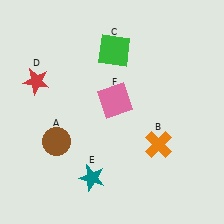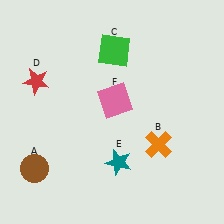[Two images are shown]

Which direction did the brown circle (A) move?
The brown circle (A) moved down.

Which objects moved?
The objects that moved are: the brown circle (A), the teal star (E).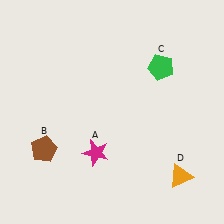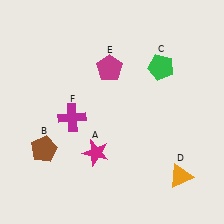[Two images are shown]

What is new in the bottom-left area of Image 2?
A magenta cross (F) was added in the bottom-left area of Image 2.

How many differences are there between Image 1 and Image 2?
There are 2 differences between the two images.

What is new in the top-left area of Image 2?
A magenta pentagon (E) was added in the top-left area of Image 2.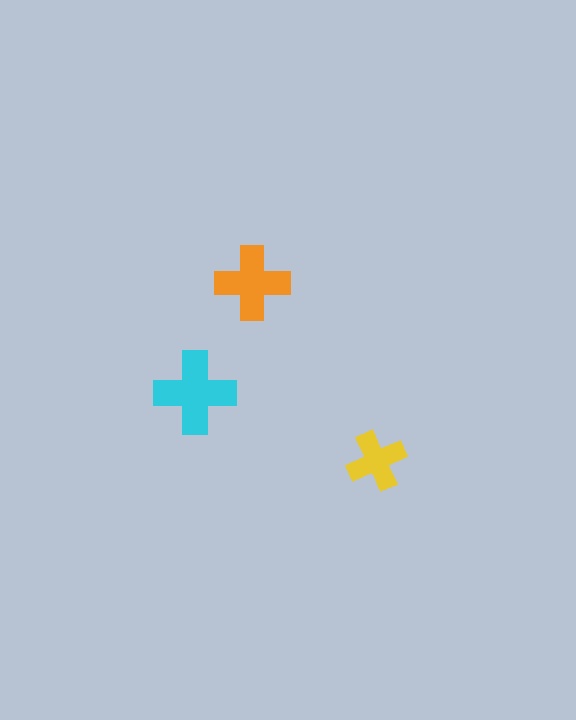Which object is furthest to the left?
The cyan cross is leftmost.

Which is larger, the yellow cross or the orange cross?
The orange one.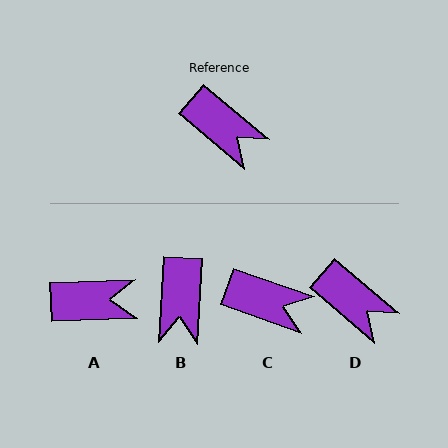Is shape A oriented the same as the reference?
No, it is off by about 42 degrees.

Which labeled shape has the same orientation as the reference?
D.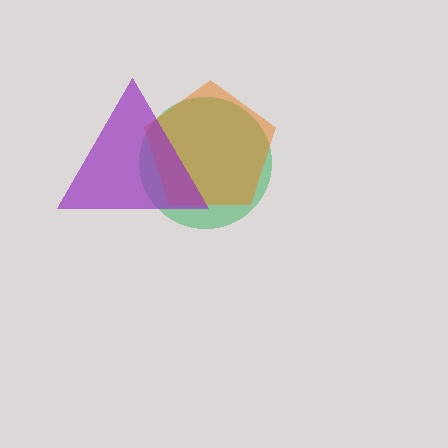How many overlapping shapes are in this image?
There are 3 overlapping shapes in the image.